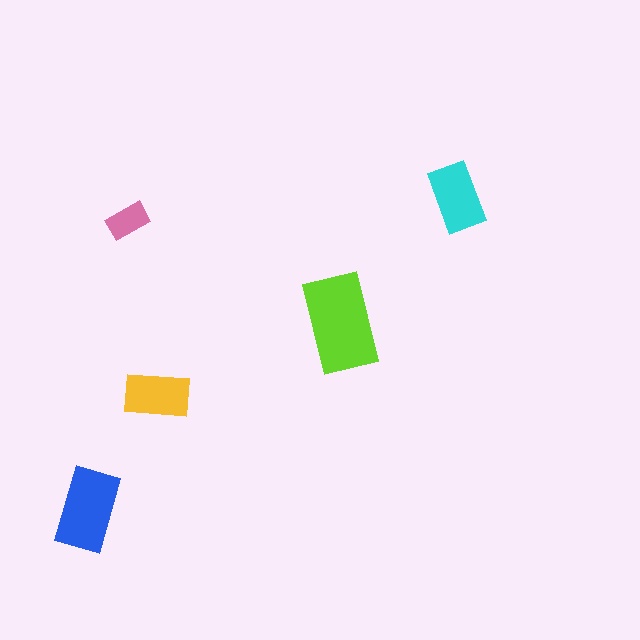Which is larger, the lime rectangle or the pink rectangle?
The lime one.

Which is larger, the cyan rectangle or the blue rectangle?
The blue one.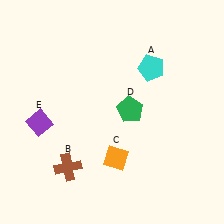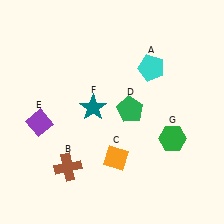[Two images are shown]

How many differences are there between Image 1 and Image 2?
There are 2 differences between the two images.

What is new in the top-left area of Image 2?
A teal star (F) was added in the top-left area of Image 2.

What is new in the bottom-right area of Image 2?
A green hexagon (G) was added in the bottom-right area of Image 2.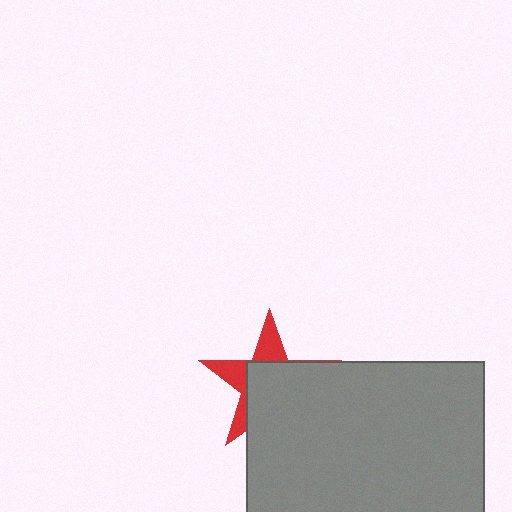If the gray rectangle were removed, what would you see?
You would see the complete red star.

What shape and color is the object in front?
The object in front is a gray rectangle.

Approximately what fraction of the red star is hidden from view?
Roughly 63% of the red star is hidden behind the gray rectangle.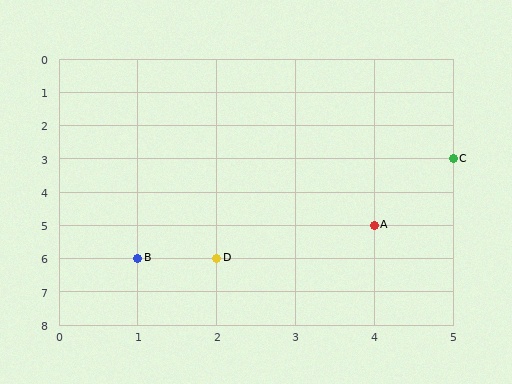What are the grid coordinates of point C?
Point C is at grid coordinates (5, 3).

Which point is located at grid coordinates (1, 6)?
Point B is at (1, 6).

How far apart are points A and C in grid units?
Points A and C are 1 column and 2 rows apart (about 2.2 grid units diagonally).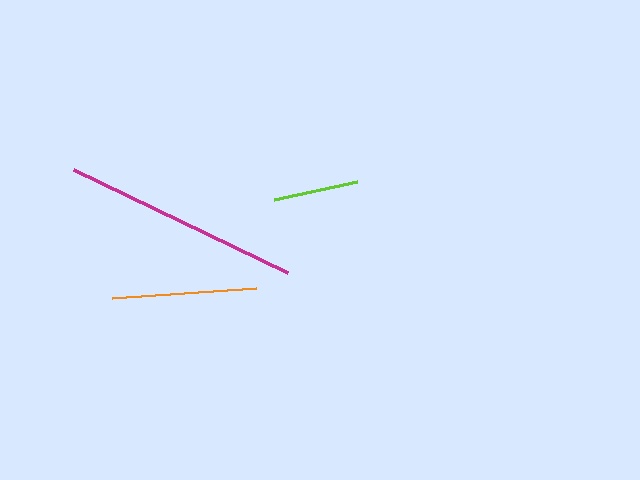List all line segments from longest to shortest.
From longest to shortest: magenta, orange, lime.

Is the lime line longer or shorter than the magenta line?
The magenta line is longer than the lime line.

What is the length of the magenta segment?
The magenta segment is approximately 237 pixels long.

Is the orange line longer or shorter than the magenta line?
The magenta line is longer than the orange line.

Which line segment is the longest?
The magenta line is the longest at approximately 237 pixels.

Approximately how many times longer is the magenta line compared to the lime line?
The magenta line is approximately 2.8 times the length of the lime line.